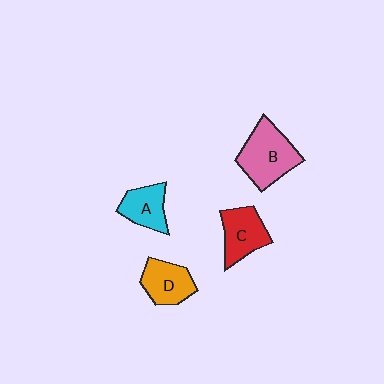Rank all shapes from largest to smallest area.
From largest to smallest: B (pink), C (red), D (orange), A (cyan).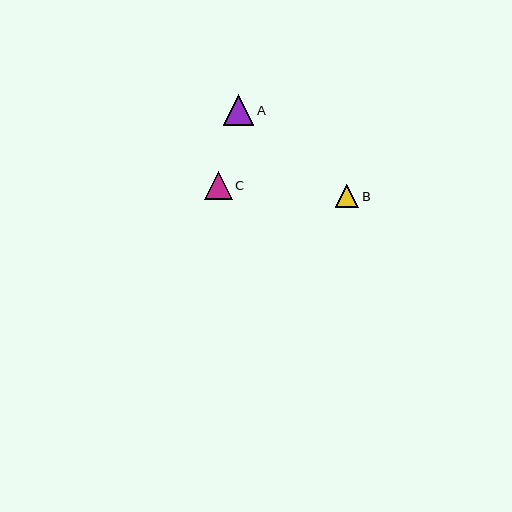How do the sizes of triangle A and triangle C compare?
Triangle A and triangle C are approximately the same size.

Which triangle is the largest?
Triangle A is the largest with a size of approximately 31 pixels.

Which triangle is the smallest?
Triangle B is the smallest with a size of approximately 23 pixels.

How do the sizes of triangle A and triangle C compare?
Triangle A and triangle C are approximately the same size.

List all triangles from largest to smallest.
From largest to smallest: A, C, B.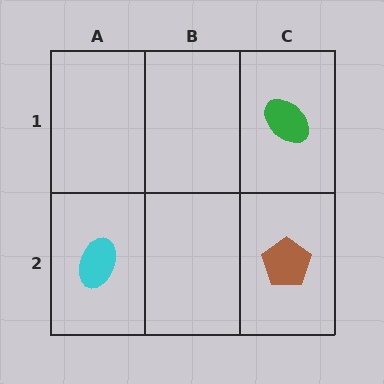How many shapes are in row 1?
1 shape.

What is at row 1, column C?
A green ellipse.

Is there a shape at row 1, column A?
No, that cell is empty.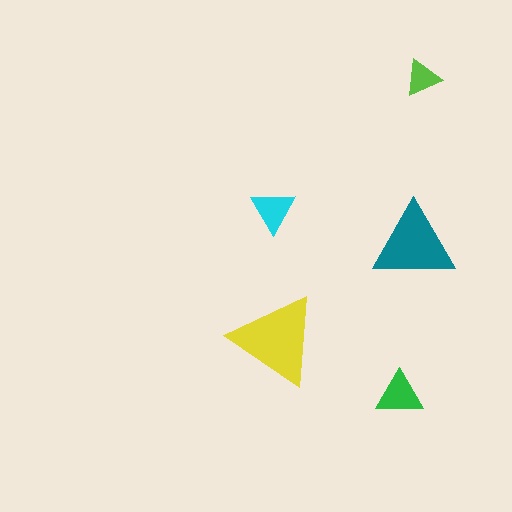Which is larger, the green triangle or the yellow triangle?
The yellow one.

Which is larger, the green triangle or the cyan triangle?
The green one.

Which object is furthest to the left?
The cyan triangle is leftmost.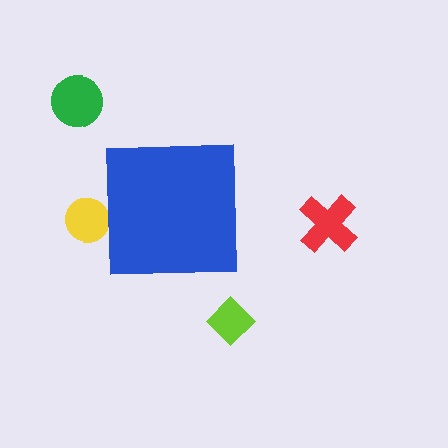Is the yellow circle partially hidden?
Yes, the yellow circle is partially hidden behind the blue square.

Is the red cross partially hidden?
No, the red cross is fully visible.